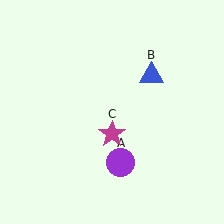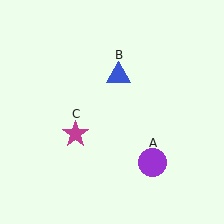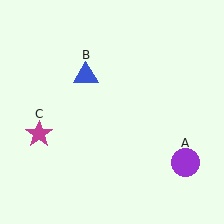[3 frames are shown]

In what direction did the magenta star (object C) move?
The magenta star (object C) moved left.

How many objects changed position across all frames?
3 objects changed position: purple circle (object A), blue triangle (object B), magenta star (object C).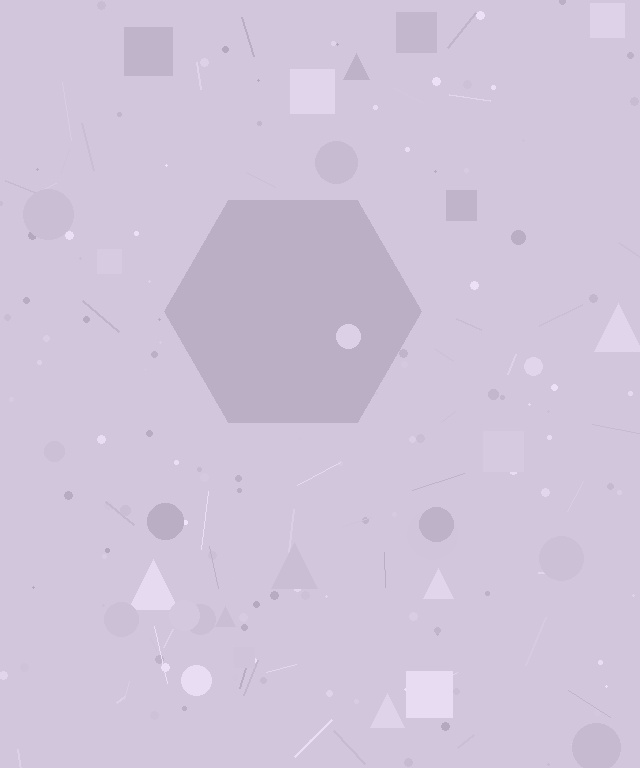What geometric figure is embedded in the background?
A hexagon is embedded in the background.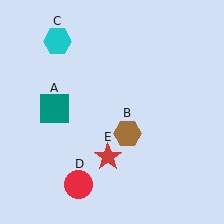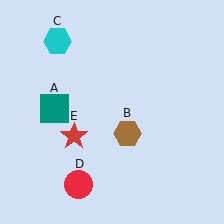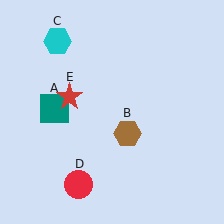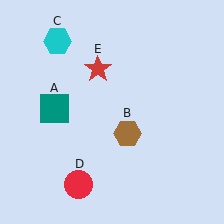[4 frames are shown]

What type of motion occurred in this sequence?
The red star (object E) rotated clockwise around the center of the scene.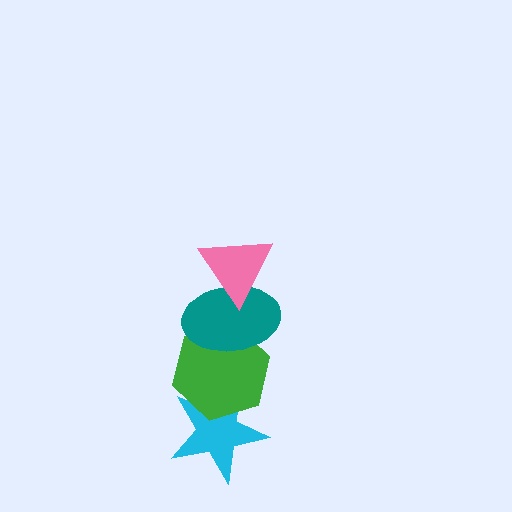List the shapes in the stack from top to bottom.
From top to bottom: the pink triangle, the teal ellipse, the green hexagon, the cyan star.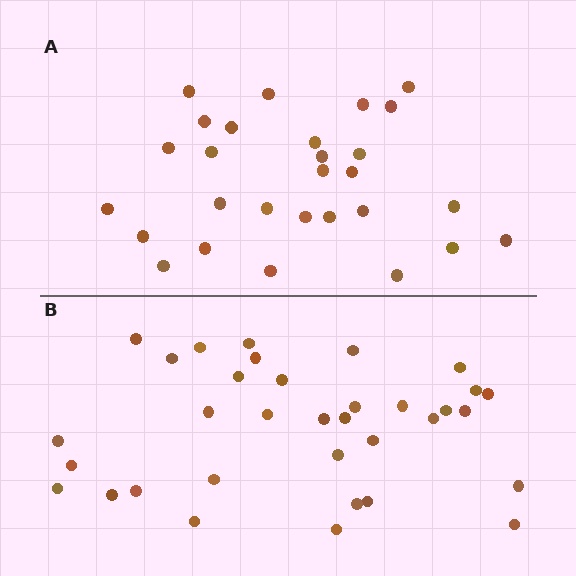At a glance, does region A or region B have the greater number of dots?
Region B (the bottom region) has more dots.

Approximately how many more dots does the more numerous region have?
Region B has about 6 more dots than region A.